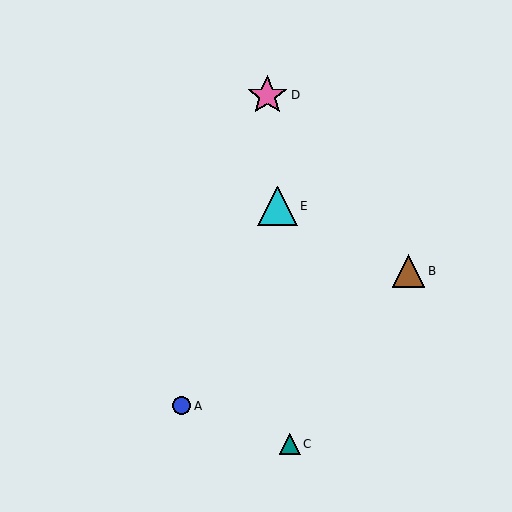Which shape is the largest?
The pink star (labeled D) is the largest.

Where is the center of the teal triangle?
The center of the teal triangle is at (290, 444).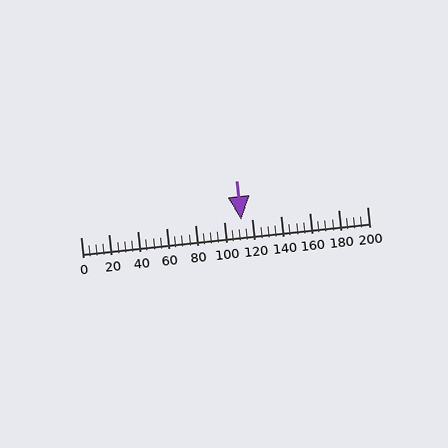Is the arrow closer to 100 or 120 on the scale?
The arrow is closer to 120.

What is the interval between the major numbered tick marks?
The major tick marks are spaced 20 units apart.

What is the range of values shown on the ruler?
The ruler shows values from 0 to 200.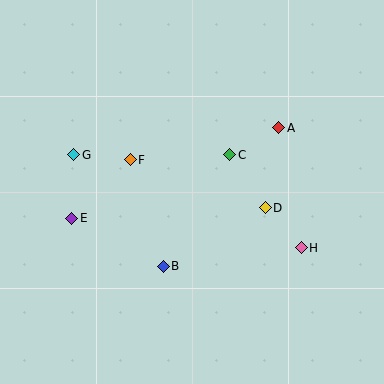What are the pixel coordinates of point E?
Point E is at (72, 218).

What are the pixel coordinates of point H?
Point H is at (301, 248).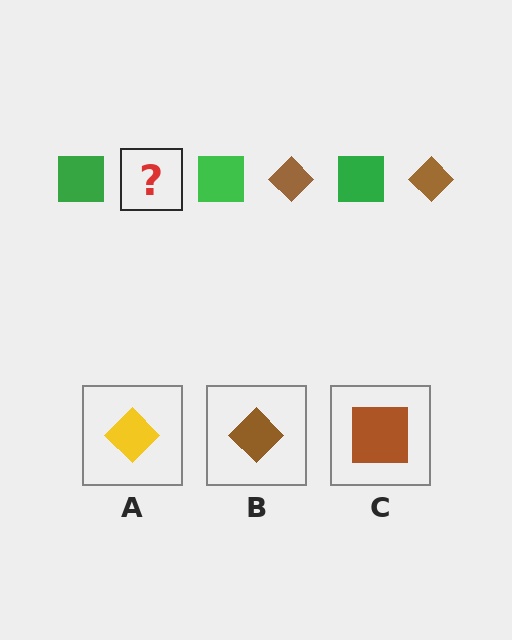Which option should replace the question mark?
Option B.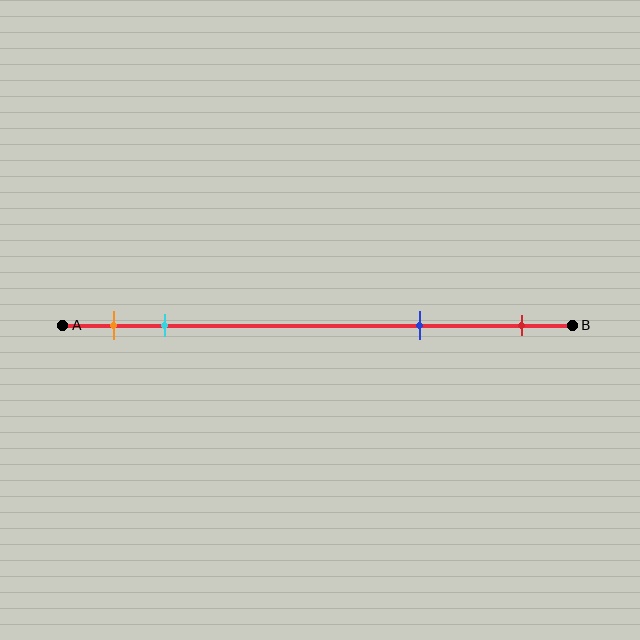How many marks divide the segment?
There are 4 marks dividing the segment.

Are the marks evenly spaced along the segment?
No, the marks are not evenly spaced.